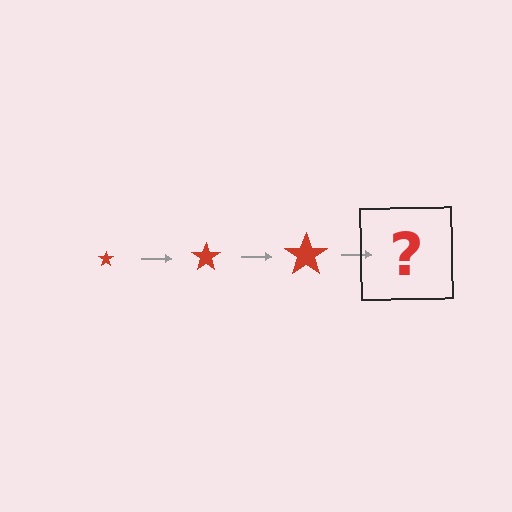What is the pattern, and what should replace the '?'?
The pattern is that the star gets progressively larger each step. The '?' should be a red star, larger than the previous one.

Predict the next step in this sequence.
The next step is a red star, larger than the previous one.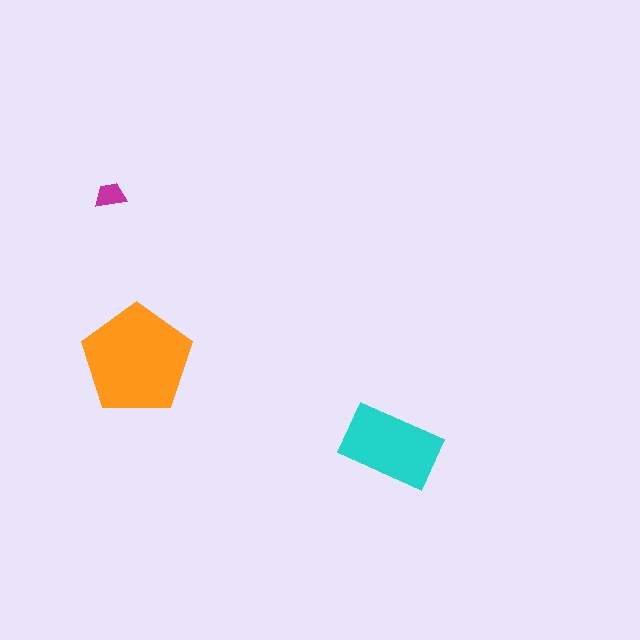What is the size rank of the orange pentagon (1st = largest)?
1st.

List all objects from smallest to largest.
The magenta trapezoid, the cyan rectangle, the orange pentagon.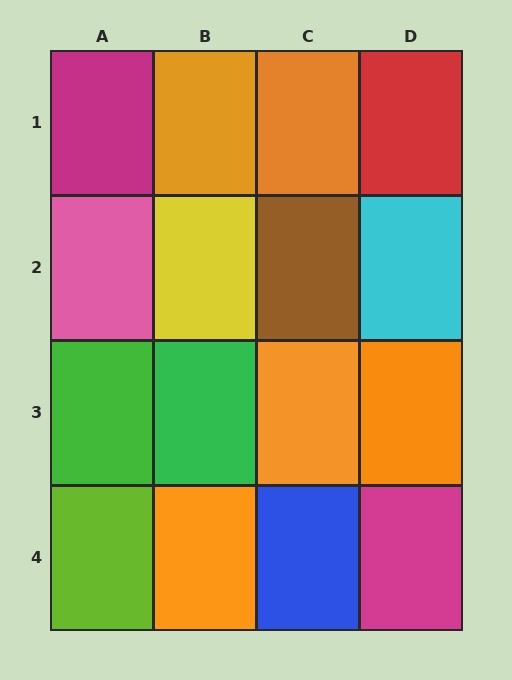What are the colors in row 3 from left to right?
Green, green, orange, orange.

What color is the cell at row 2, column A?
Pink.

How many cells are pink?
1 cell is pink.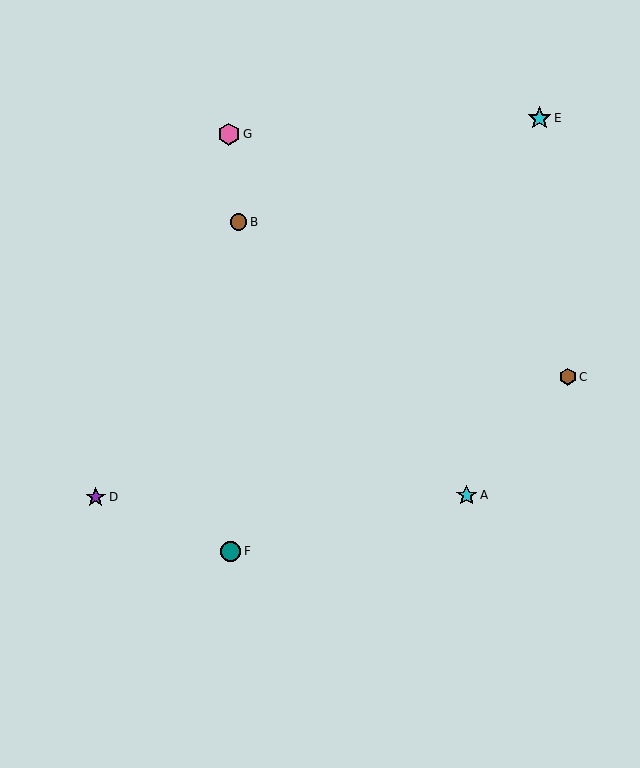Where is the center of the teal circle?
The center of the teal circle is at (231, 551).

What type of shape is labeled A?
Shape A is a cyan star.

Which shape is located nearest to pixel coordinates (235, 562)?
The teal circle (labeled F) at (231, 551) is nearest to that location.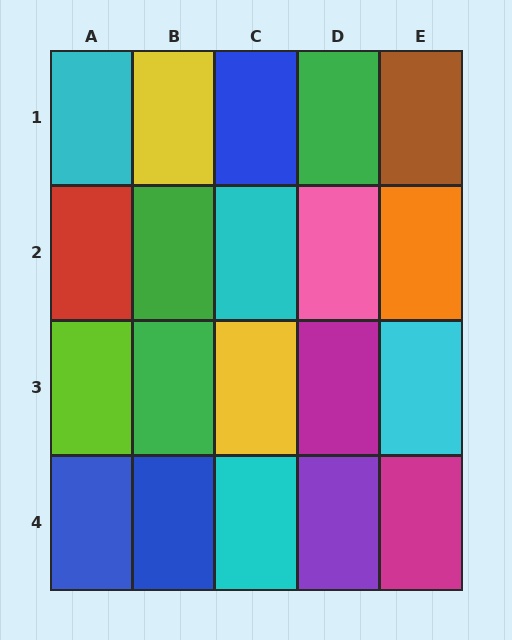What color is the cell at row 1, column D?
Green.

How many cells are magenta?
2 cells are magenta.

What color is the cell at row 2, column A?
Red.